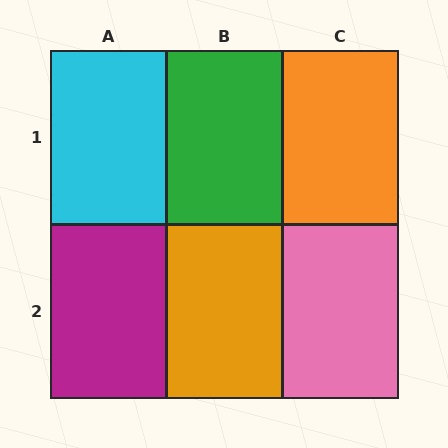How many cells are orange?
2 cells are orange.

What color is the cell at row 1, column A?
Cyan.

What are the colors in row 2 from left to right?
Magenta, orange, pink.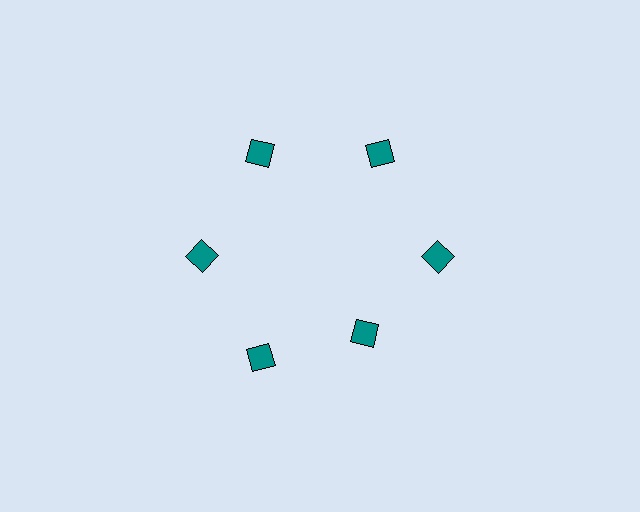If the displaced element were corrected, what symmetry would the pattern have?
It would have 6-fold rotational symmetry — the pattern would map onto itself every 60 degrees.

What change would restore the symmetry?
The symmetry would be restored by moving it outward, back onto the ring so that all 6 squares sit at equal angles and equal distance from the center.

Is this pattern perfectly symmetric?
No. The 6 teal squares are arranged in a ring, but one element near the 5 o'clock position is pulled inward toward the center, breaking the 6-fold rotational symmetry.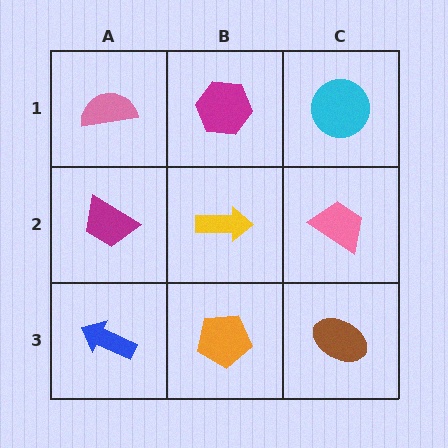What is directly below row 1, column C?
A pink trapezoid.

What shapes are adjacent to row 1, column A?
A magenta trapezoid (row 2, column A), a magenta hexagon (row 1, column B).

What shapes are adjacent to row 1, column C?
A pink trapezoid (row 2, column C), a magenta hexagon (row 1, column B).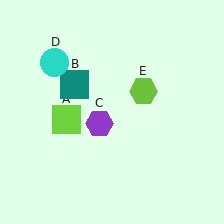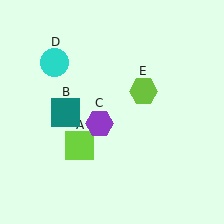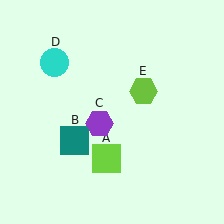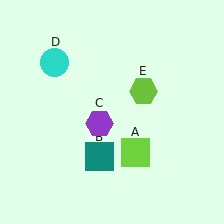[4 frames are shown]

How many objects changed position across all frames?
2 objects changed position: lime square (object A), teal square (object B).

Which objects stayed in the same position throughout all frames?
Purple hexagon (object C) and cyan circle (object D) and lime hexagon (object E) remained stationary.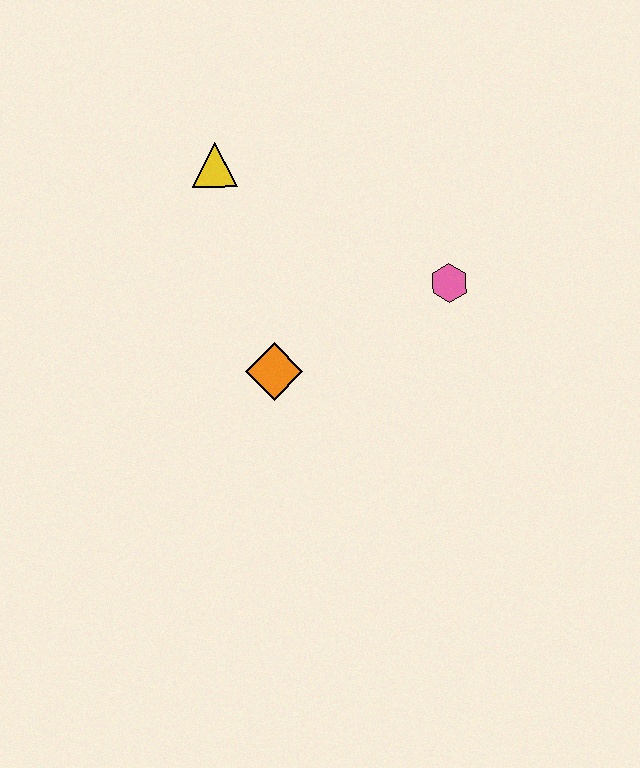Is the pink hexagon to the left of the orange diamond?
No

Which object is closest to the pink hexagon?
The orange diamond is closest to the pink hexagon.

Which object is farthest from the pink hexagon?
The yellow triangle is farthest from the pink hexagon.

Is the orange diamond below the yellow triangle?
Yes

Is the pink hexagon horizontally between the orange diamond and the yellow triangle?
No